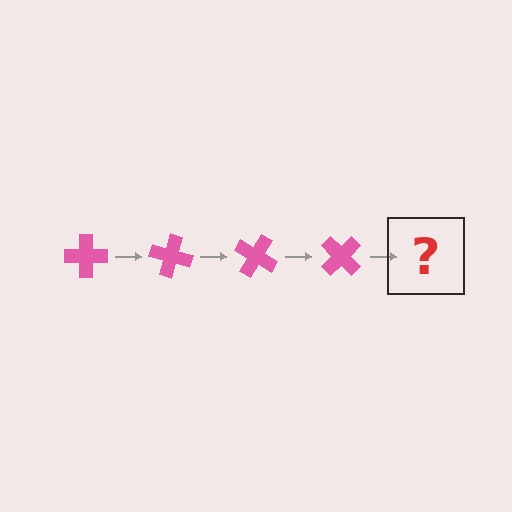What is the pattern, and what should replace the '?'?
The pattern is that the cross rotates 15 degrees each step. The '?' should be a pink cross rotated 60 degrees.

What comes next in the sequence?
The next element should be a pink cross rotated 60 degrees.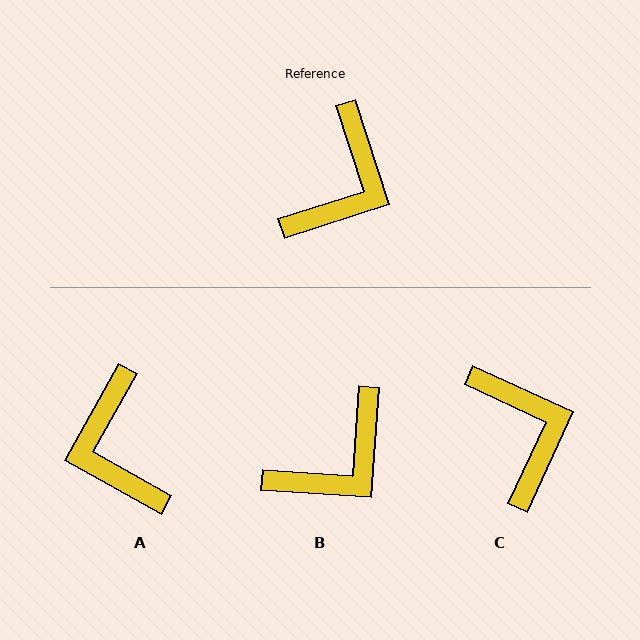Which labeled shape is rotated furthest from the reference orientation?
A, about 137 degrees away.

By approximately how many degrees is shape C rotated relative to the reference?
Approximately 47 degrees counter-clockwise.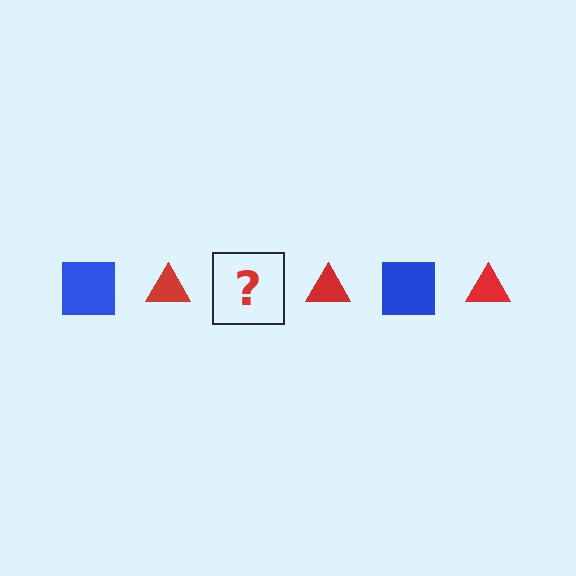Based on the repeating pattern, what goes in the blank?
The blank should be a blue square.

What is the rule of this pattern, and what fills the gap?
The rule is that the pattern alternates between blue square and red triangle. The gap should be filled with a blue square.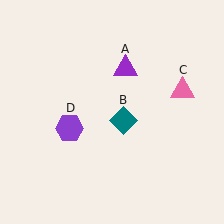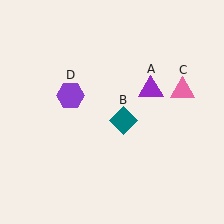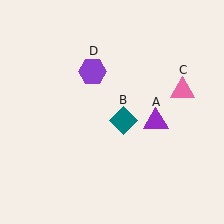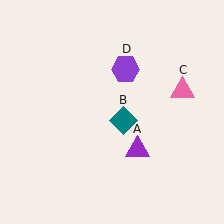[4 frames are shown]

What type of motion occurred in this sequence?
The purple triangle (object A), purple hexagon (object D) rotated clockwise around the center of the scene.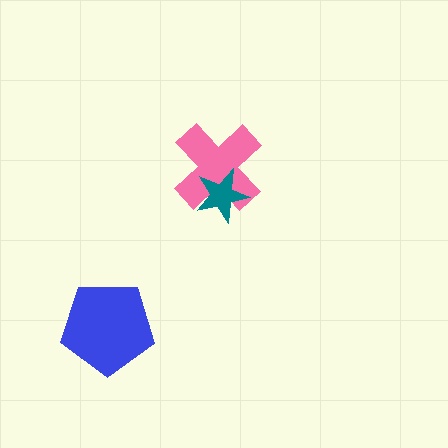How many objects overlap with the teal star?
1 object overlaps with the teal star.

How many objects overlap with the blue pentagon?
0 objects overlap with the blue pentagon.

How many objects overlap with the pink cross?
1 object overlaps with the pink cross.